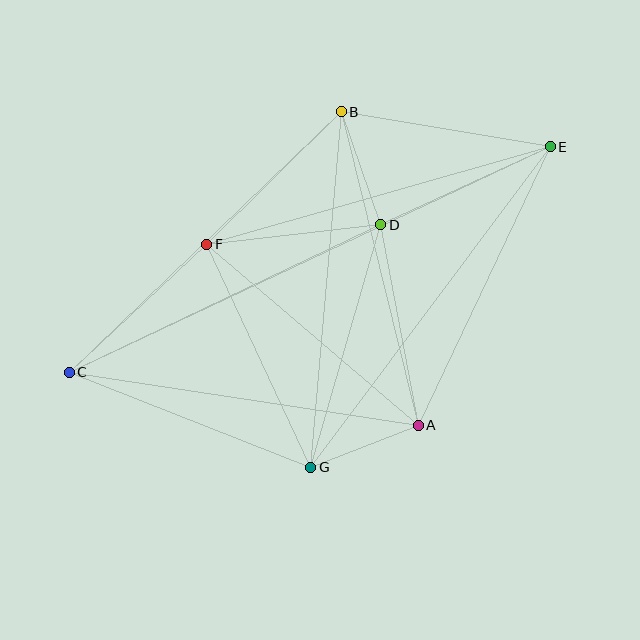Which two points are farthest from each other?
Points C and E are farthest from each other.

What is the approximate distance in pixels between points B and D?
The distance between B and D is approximately 119 pixels.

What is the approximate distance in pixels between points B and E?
The distance between B and E is approximately 212 pixels.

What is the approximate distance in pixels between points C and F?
The distance between C and F is approximately 188 pixels.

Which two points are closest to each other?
Points A and G are closest to each other.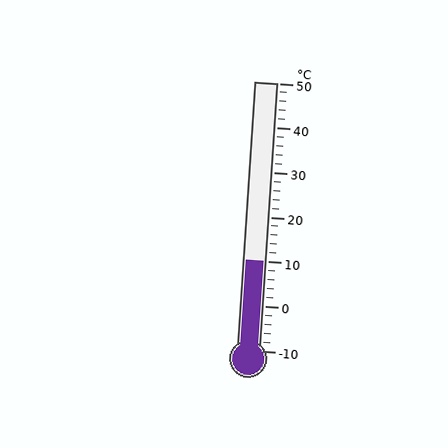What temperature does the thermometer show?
The thermometer shows approximately 10°C.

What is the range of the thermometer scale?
The thermometer scale ranges from -10°C to 50°C.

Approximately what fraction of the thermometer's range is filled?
The thermometer is filled to approximately 35% of its range.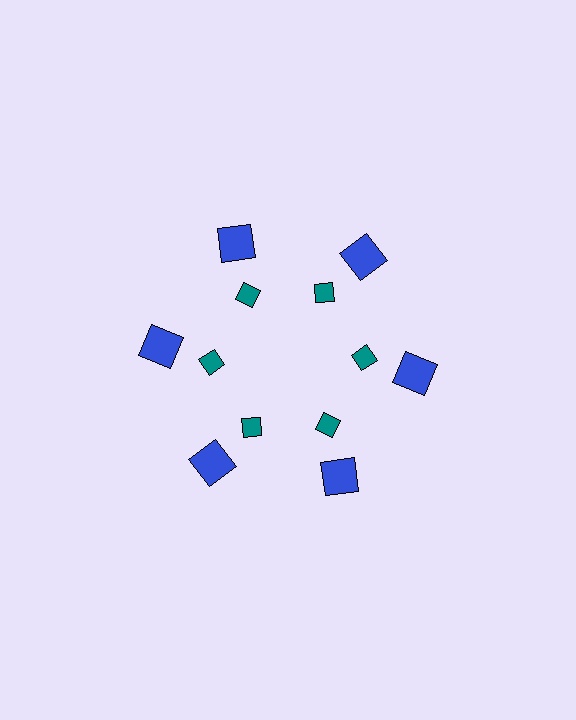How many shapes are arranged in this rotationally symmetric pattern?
There are 12 shapes, arranged in 6 groups of 2.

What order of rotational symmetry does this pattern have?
This pattern has 6-fold rotational symmetry.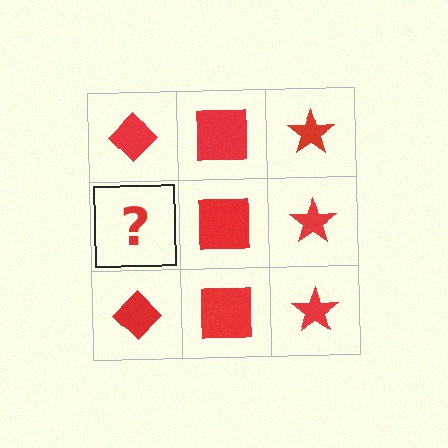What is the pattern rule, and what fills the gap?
The rule is that each column has a consistent shape. The gap should be filled with a red diamond.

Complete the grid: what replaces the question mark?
The question mark should be replaced with a red diamond.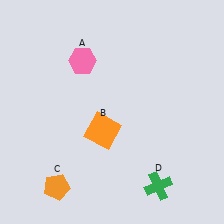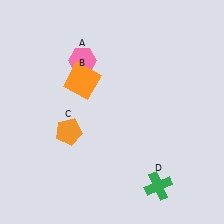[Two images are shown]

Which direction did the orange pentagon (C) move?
The orange pentagon (C) moved up.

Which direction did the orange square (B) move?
The orange square (B) moved up.